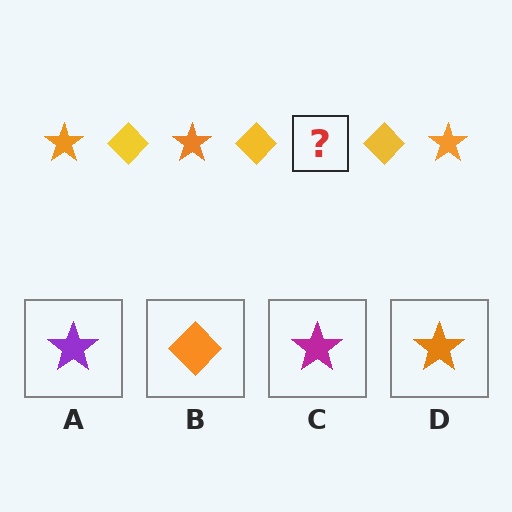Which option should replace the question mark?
Option D.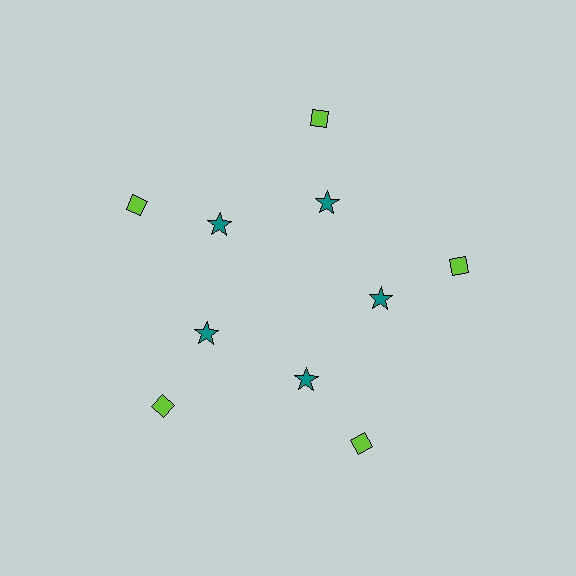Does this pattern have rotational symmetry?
Yes, this pattern has 5-fold rotational symmetry. It looks the same after rotating 72 degrees around the center.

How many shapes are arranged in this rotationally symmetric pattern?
There are 10 shapes, arranged in 5 groups of 2.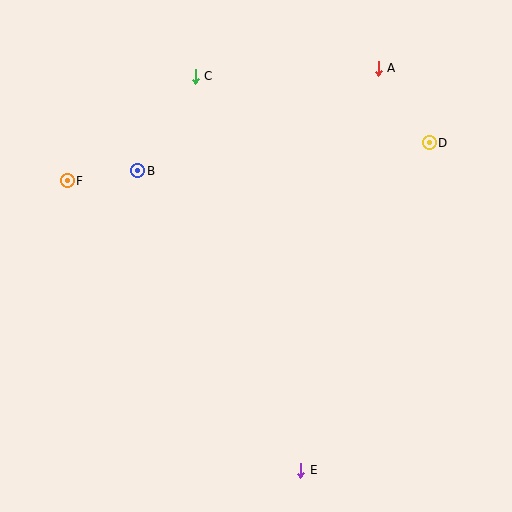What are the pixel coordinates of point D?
Point D is at (429, 143).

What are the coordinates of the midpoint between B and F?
The midpoint between B and F is at (102, 176).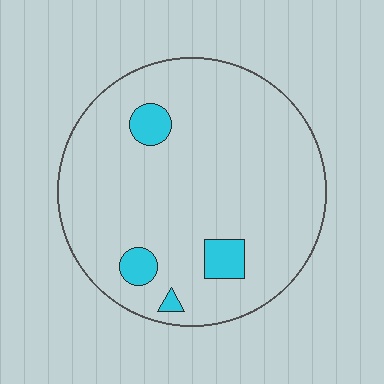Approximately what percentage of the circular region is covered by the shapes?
Approximately 10%.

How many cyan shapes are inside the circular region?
4.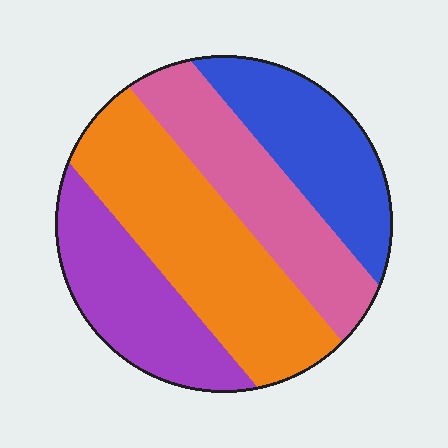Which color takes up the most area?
Orange, at roughly 35%.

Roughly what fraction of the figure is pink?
Pink covers 23% of the figure.